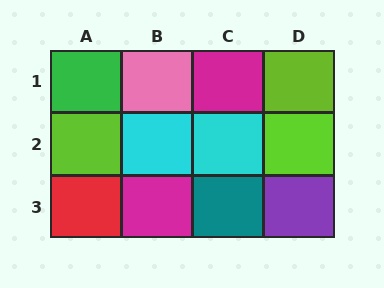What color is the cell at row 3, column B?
Magenta.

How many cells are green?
1 cell is green.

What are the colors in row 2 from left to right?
Lime, cyan, cyan, lime.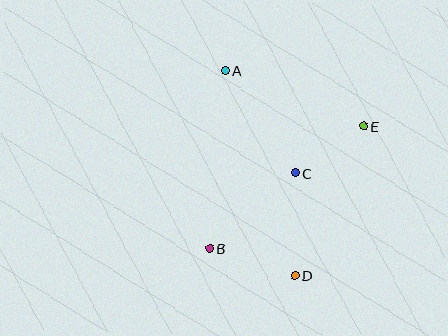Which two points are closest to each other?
Points C and E are closest to each other.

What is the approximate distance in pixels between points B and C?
The distance between B and C is approximately 114 pixels.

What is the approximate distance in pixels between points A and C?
The distance between A and C is approximately 124 pixels.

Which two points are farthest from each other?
Points A and D are farthest from each other.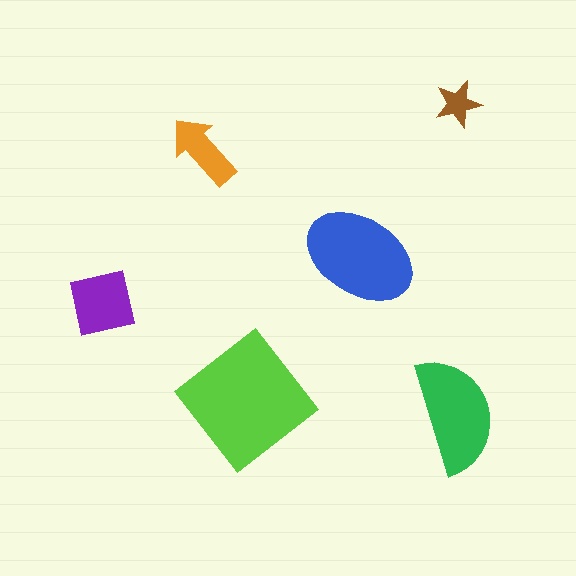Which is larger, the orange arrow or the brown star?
The orange arrow.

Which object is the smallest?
The brown star.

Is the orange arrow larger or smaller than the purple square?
Smaller.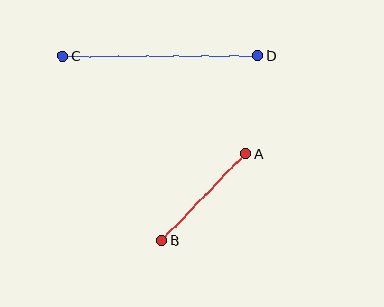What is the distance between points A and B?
The distance is approximately 121 pixels.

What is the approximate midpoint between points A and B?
The midpoint is at approximately (204, 197) pixels.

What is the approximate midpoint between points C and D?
The midpoint is at approximately (160, 56) pixels.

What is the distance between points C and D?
The distance is approximately 195 pixels.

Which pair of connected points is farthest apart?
Points C and D are farthest apart.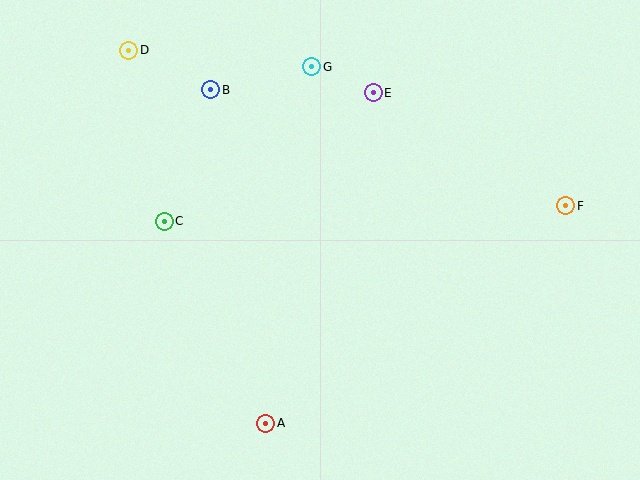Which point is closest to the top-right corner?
Point F is closest to the top-right corner.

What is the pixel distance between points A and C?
The distance between A and C is 226 pixels.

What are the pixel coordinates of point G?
Point G is at (312, 67).